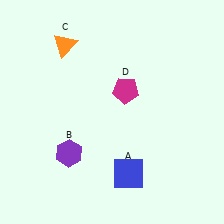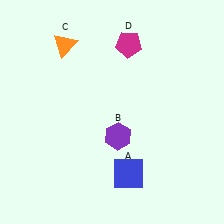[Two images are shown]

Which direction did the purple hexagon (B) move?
The purple hexagon (B) moved right.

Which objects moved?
The objects that moved are: the purple hexagon (B), the magenta pentagon (D).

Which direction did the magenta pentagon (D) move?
The magenta pentagon (D) moved up.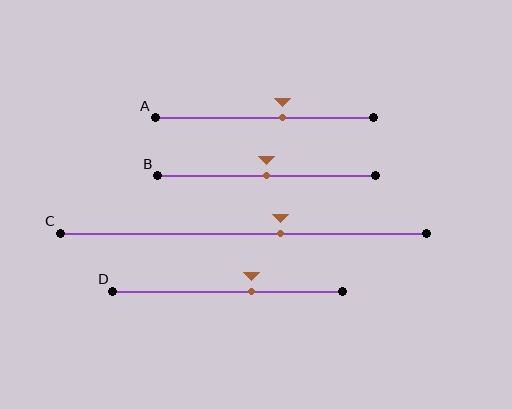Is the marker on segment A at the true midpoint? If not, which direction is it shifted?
No, the marker on segment A is shifted to the right by about 8% of the segment length.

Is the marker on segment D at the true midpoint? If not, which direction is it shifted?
No, the marker on segment D is shifted to the right by about 10% of the segment length.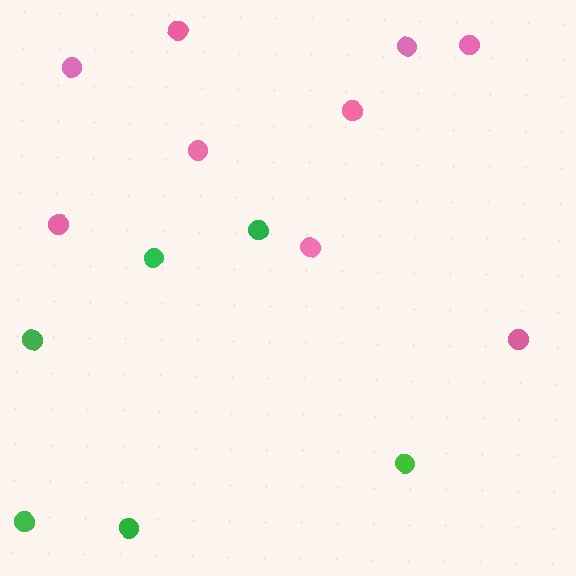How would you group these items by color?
There are 2 groups: one group of green circles (6) and one group of pink circles (9).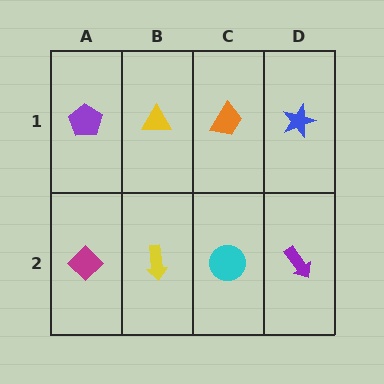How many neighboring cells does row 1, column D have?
2.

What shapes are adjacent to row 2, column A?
A purple pentagon (row 1, column A), a yellow arrow (row 2, column B).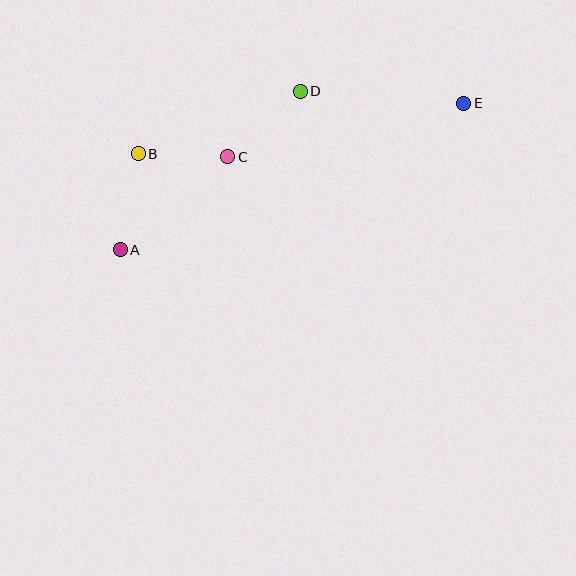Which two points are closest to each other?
Points B and C are closest to each other.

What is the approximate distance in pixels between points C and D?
The distance between C and D is approximately 98 pixels.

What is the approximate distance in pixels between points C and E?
The distance between C and E is approximately 242 pixels.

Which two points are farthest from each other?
Points A and E are farthest from each other.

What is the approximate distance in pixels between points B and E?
The distance between B and E is approximately 329 pixels.